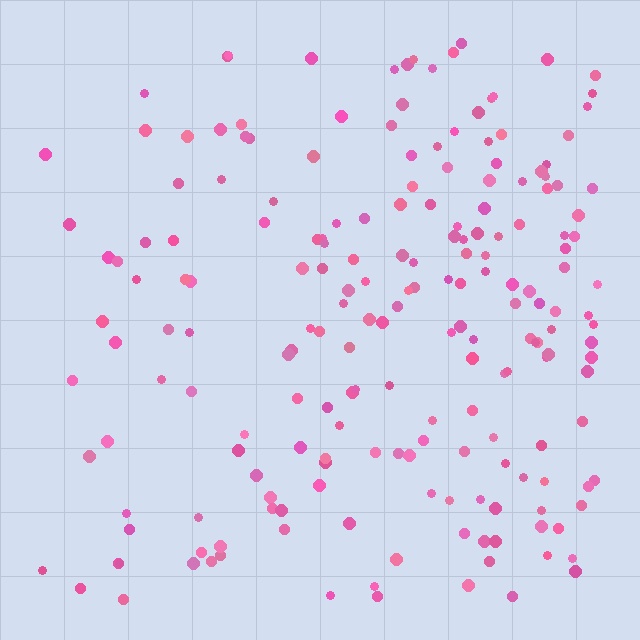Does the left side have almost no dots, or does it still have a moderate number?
Still a moderate number, just noticeably fewer than the right.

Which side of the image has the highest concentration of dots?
The right.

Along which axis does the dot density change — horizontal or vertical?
Horizontal.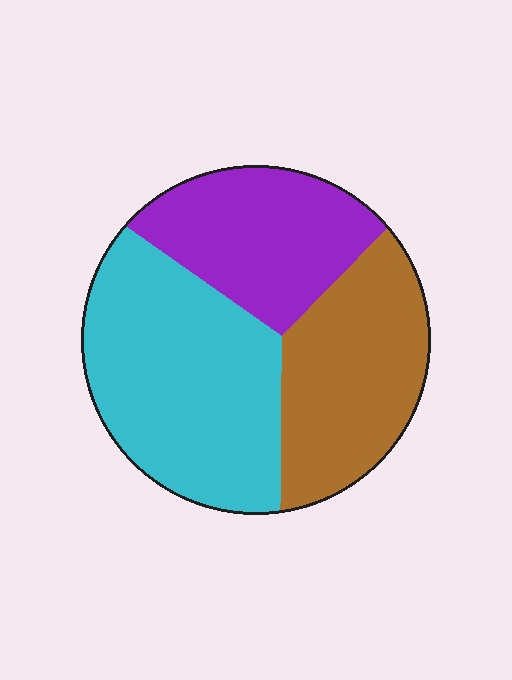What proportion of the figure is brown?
Brown covers about 30% of the figure.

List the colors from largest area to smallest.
From largest to smallest: cyan, brown, purple.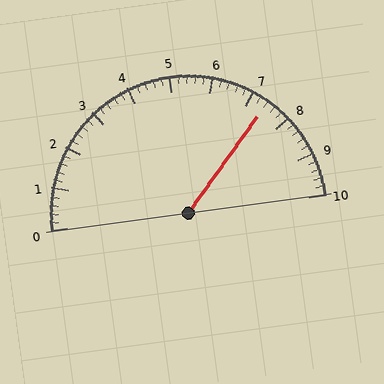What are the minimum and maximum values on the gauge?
The gauge ranges from 0 to 10.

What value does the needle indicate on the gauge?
The needle indicates approximately 7.4.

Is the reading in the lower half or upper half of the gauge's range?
The reading is in the upper half of the range (0 to 10).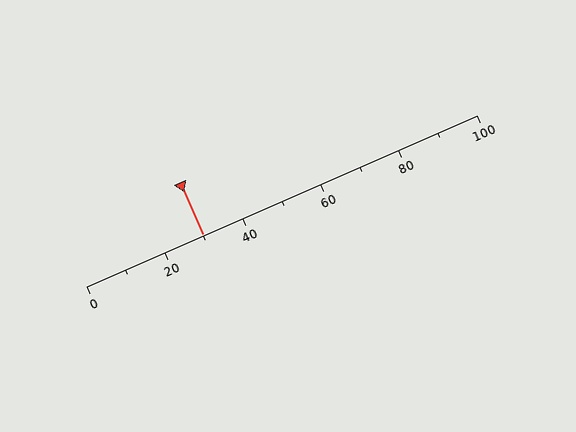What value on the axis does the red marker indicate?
The marker indicates approximately 30.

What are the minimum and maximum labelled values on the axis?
The axis runs from 0 to 100.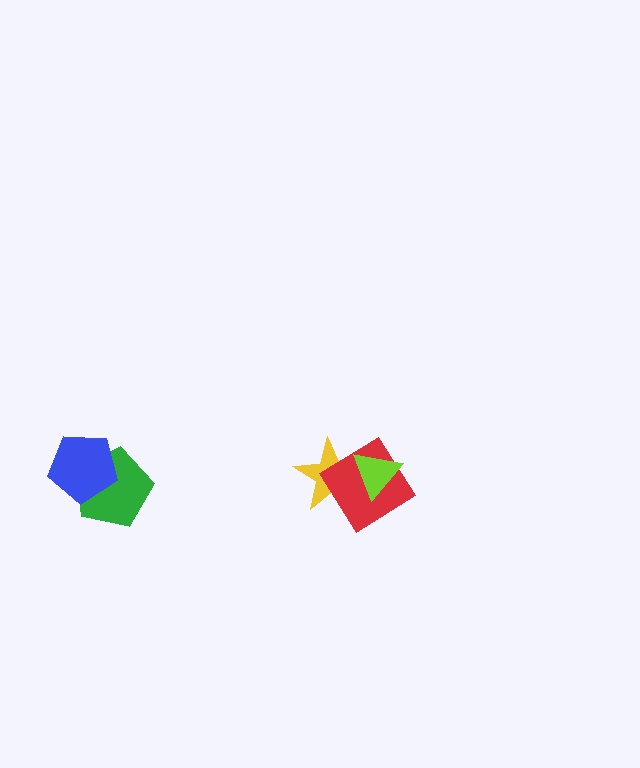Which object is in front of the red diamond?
The lime triangle is in front of the red diamond.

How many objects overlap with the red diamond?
2 objects overlap with the red diamond.